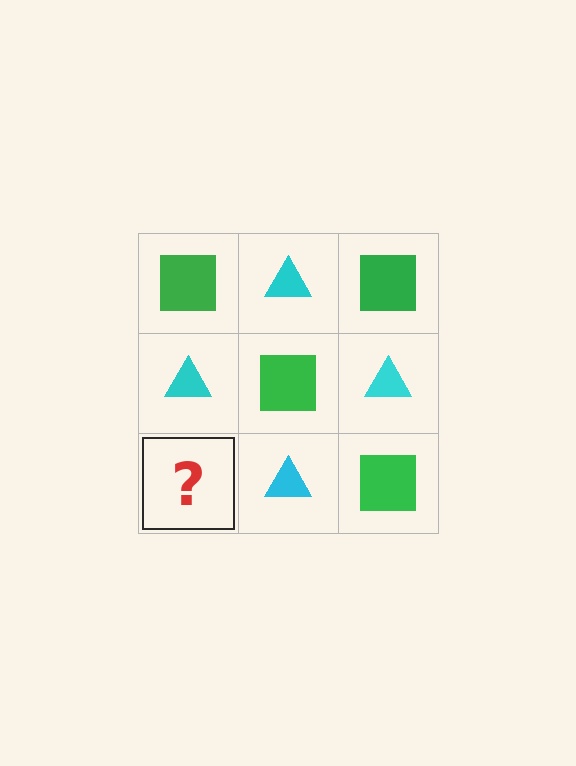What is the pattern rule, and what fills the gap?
The rule is that it alternates green square and cyan triangle in a checkerboard pattern. The gap should be filled with a green square.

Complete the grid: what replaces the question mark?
The question mark should be replaced with a green square.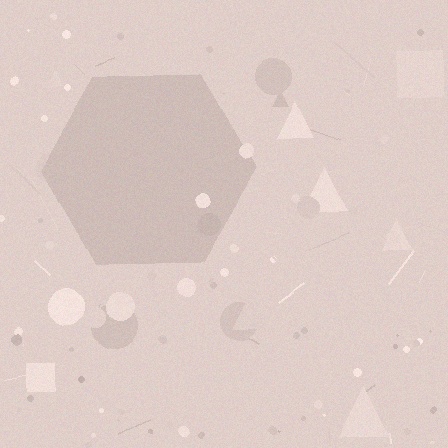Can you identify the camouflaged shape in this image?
The camouflaged shape is a hexagon.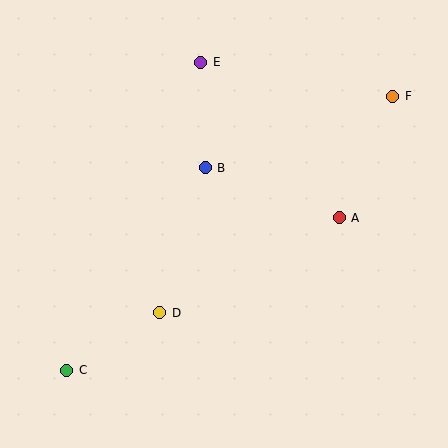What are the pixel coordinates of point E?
Point E is at (201, 62).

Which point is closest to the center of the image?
Point B at (205, 168) is closest to the center.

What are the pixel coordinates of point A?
Point A is at (339, 218).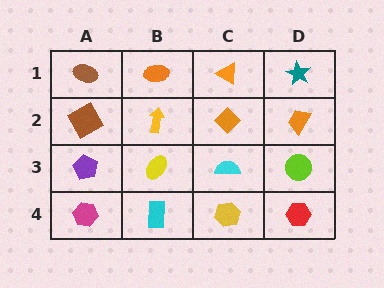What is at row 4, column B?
A cyan rectangle.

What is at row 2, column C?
An orange diamond.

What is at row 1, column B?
An orange ellipse.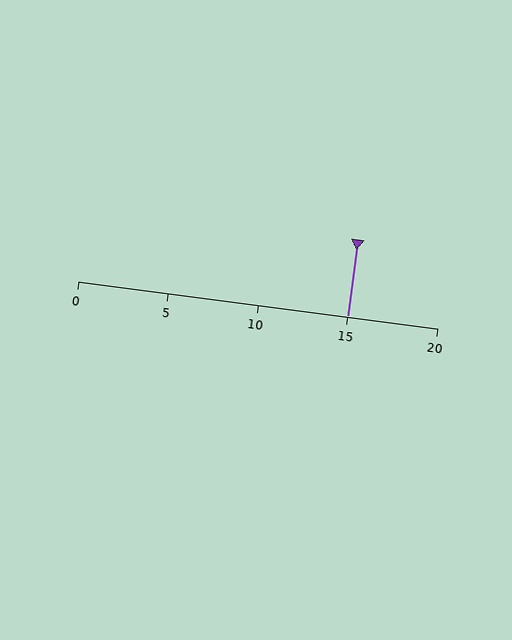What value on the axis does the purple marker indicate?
The marker indicates approximately 15.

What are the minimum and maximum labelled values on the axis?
The axis runs from 0 to 20.